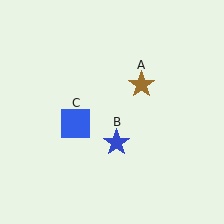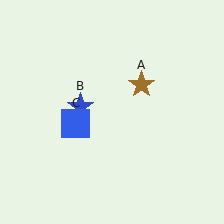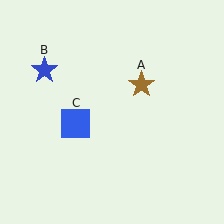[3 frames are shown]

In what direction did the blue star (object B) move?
The blue star (object B) moved up and to the left.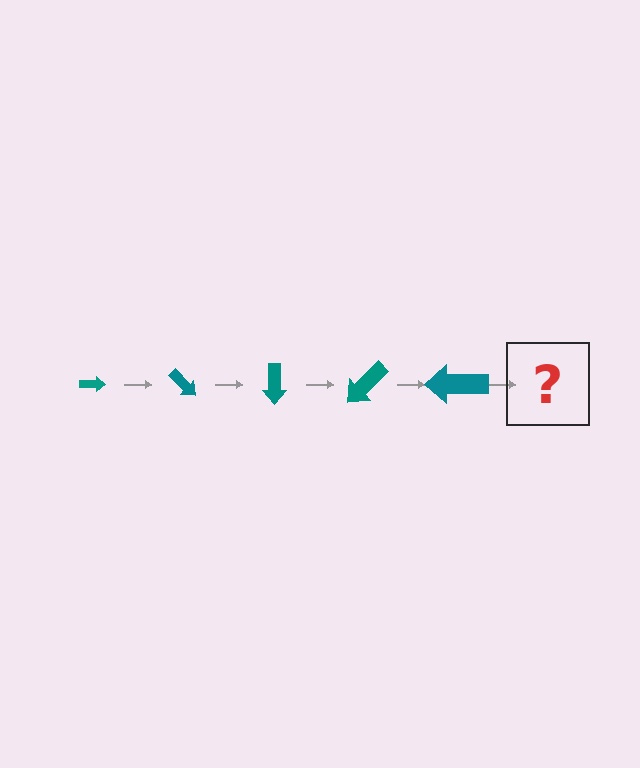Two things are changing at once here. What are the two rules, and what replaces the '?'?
The two rules are that the arrow grows larger each step and it rotates 45 degrees each step. The '?' should be an arrow, larger than the previous one and rotated 225 degrees from the start.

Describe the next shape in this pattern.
It should be an arrow, larger than the previous one and rotated 225 degrees from the start.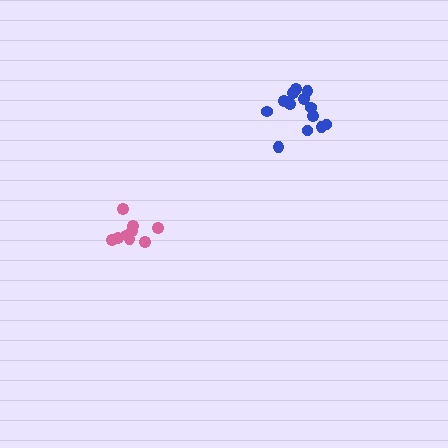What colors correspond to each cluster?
The clusters are colored: blue, pink.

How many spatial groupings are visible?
There are 2 spatial groupings.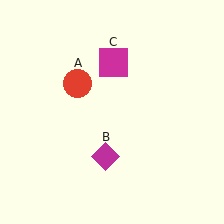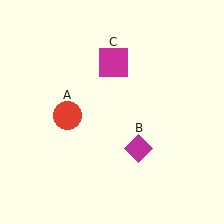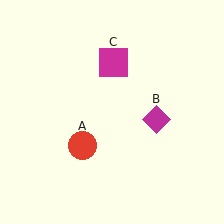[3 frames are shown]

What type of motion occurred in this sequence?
The red circle (object A), magenta diamond (object B) rotated counterclockwise around the center of the scene.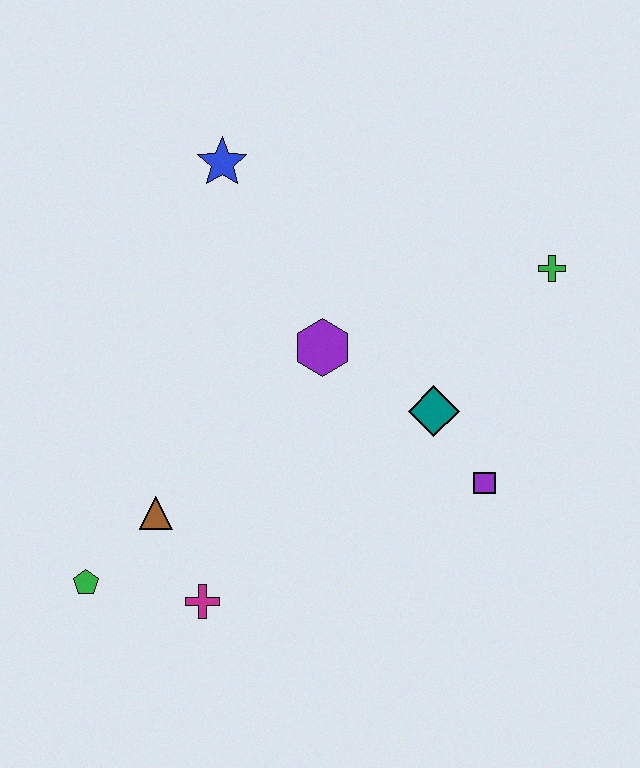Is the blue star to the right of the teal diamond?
No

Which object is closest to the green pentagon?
The brown triangle is closest to the green pentagon.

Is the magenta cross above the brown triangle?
No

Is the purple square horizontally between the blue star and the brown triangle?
No